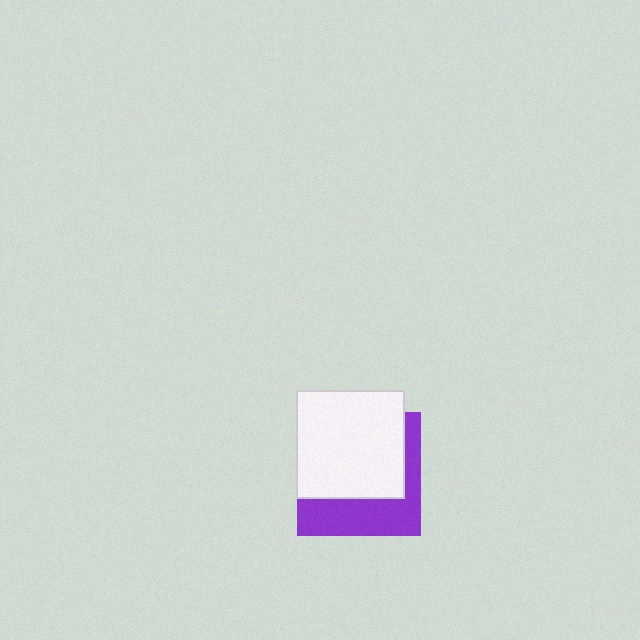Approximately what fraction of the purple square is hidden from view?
Roughly 62% of the purple square is hidden behind the white square.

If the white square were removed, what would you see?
You would see the complete purple square.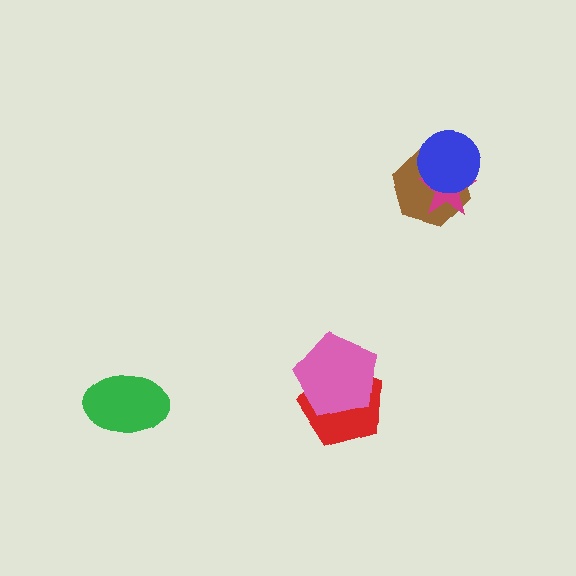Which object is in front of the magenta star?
The blue circle is in front of the magenta star.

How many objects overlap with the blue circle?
2 objects overlap with the blue circle.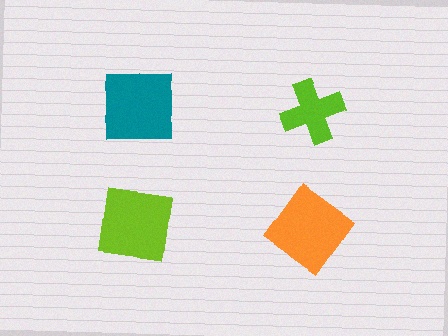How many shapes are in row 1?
2 shapes.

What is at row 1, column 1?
A teal square.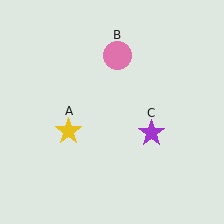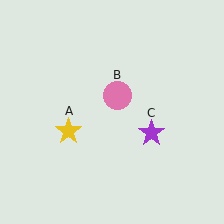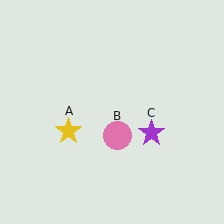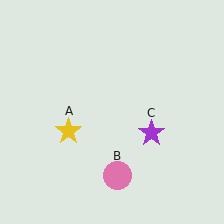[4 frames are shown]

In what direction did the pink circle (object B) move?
The pink circle (object B) moved down.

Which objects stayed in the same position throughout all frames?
Yellow star (object A) and purple star (object C) remained stationary.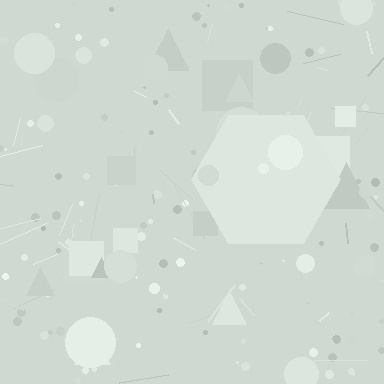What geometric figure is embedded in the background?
A hexagon is embedded in the background.